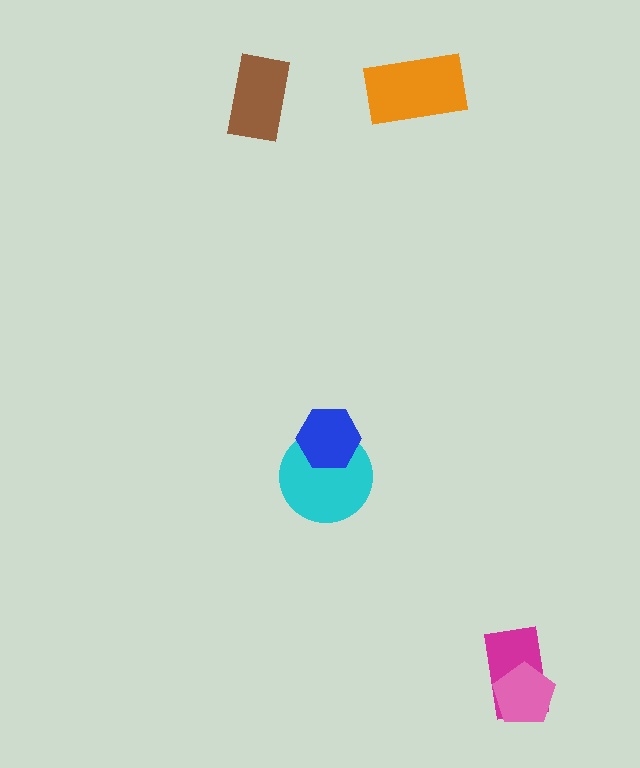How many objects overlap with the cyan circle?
1 object overlaps with the cyan circle.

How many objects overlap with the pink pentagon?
1 object overlaps with the pink pentagon.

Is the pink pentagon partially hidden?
No, no other shape covers it.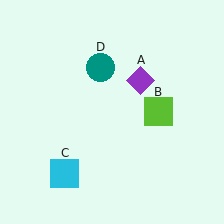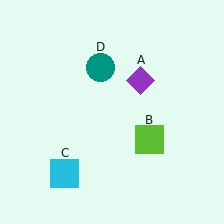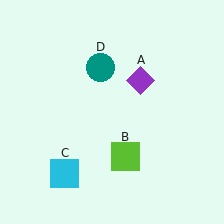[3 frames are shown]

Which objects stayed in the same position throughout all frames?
Purple diamond (object A) and cyan square (object C) and teal circle (object D) remained stationary.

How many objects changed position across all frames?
1 object changed position: lime square (object B).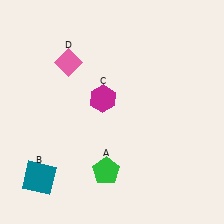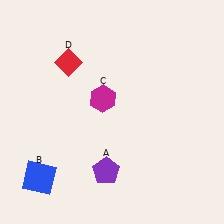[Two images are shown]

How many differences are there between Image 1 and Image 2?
There are 3 differences between the two images.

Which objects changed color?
A changed from green to purple. B changed from teal to blue. D changed from pink to red.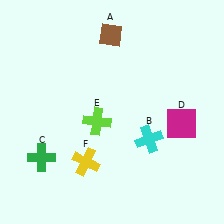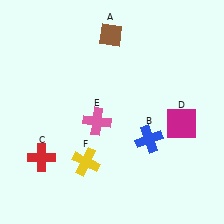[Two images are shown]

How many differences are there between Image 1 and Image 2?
There are 3 differences between the two images.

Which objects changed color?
B changed from cyan to blue. C changed from green to red. E changed from lime to pink.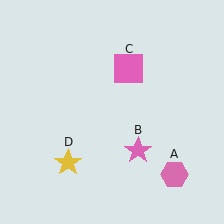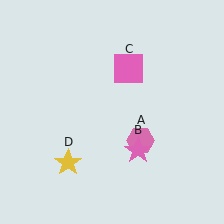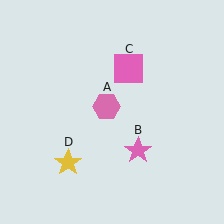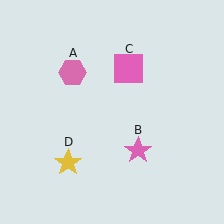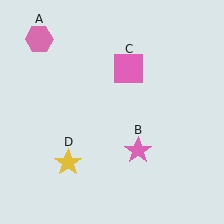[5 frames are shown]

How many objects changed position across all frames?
1 object changed position: pink hexagon (object A).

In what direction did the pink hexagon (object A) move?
The pink hexagon (object A) moved up and to the left.